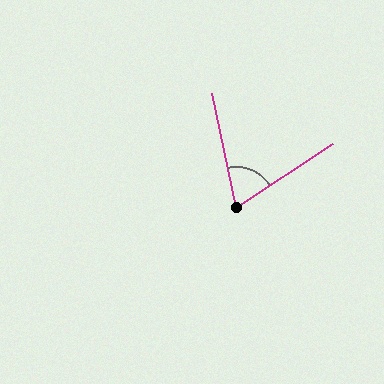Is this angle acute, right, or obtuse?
It is acute.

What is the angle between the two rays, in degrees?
Approximately 68 degrees.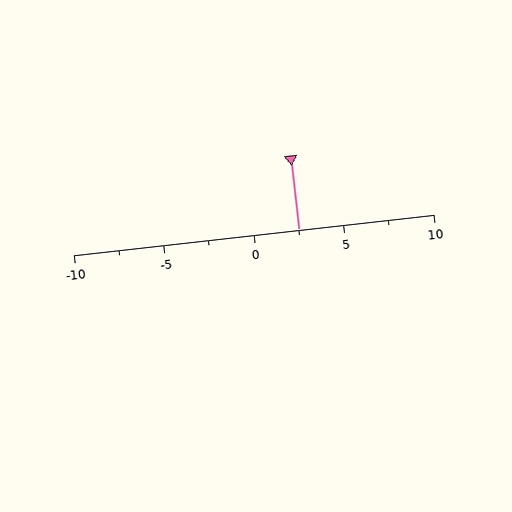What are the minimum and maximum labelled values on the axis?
The axis runs from -10 to 10.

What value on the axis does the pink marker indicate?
The marker indicates approximately 2.5.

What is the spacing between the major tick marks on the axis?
The major ticks are spaced 5 apart.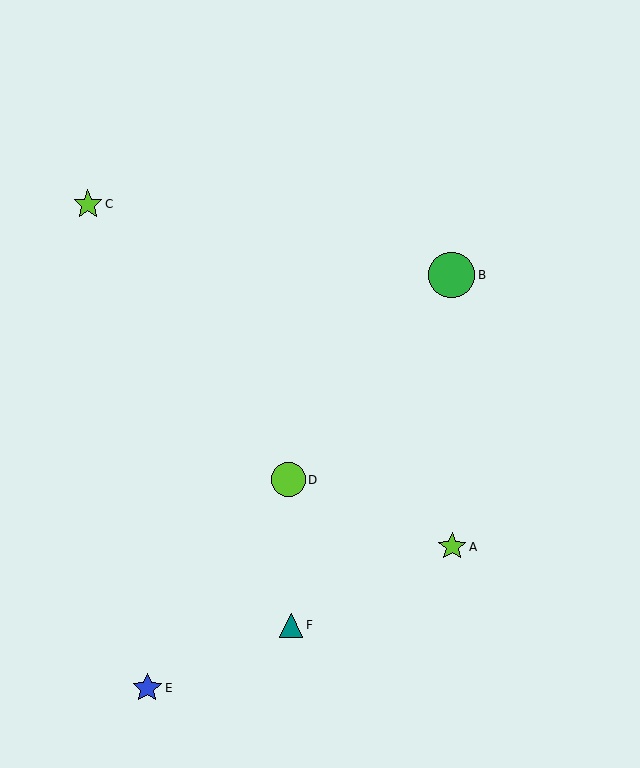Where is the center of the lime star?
The center of the lime star is at (452, 547).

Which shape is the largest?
The green circle (labeled B) is the largest.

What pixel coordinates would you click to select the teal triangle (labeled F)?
Click at (291, 625) to select the teal triangle F.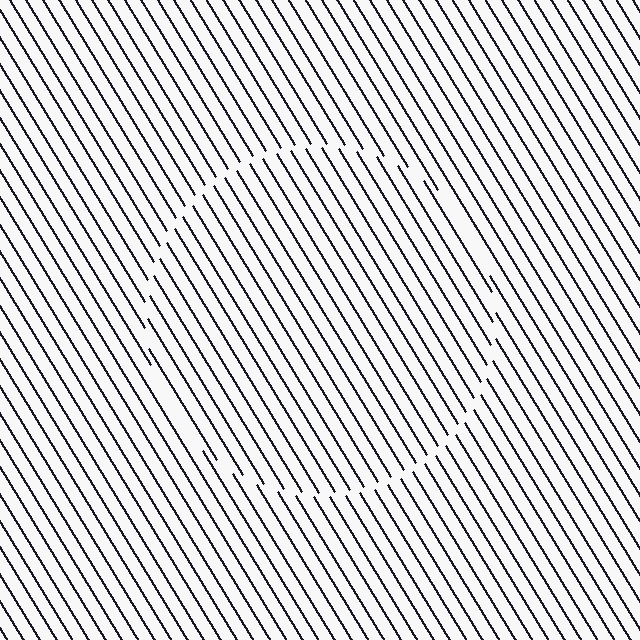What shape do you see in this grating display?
An illusory circle. The interior of the shape contains the same grating, shifted by half a period — the contour is defined by the phase discontinuity where line-ends from the inner and outer gratings abut.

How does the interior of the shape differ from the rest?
The interior of the shape contains the same grating, shifted by half a period — the contour is defined by the phase discontinuity where line-ends from the inner and outer gratings abut.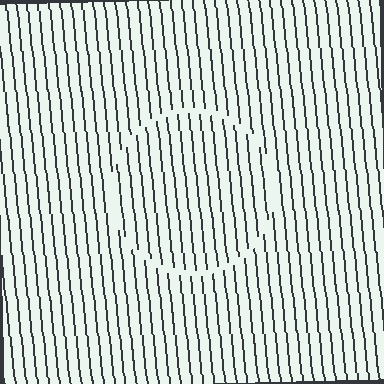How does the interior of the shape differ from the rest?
The interior of the shape contains the same grating, shifted by half a period — the contour is defined by the phase discontinuity where line-ends from the inner and outer gratings abut.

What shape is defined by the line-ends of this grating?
An illusory circle. The interior of the shape contains the same grating, shifted by half a period — the contour is defined by the phase discontinuity where line-ends from the inner and outer gratings abut.